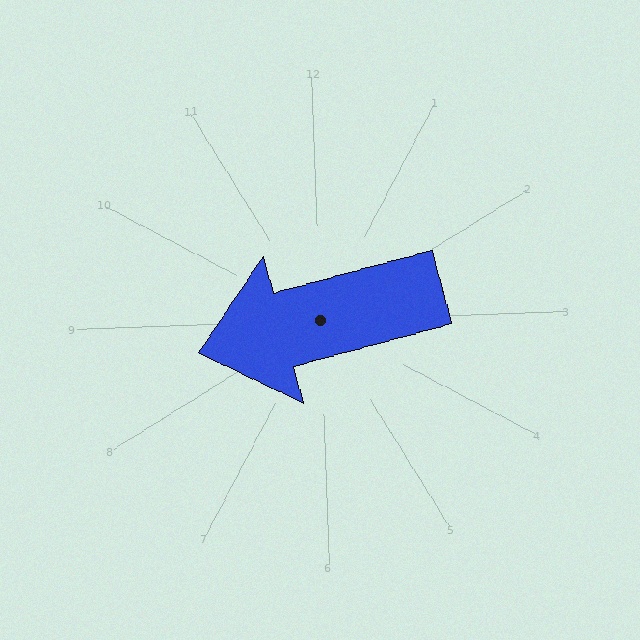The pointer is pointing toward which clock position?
Roughly 9 o'clock.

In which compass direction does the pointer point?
West.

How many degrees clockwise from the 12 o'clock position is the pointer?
Approximately 257 degrees.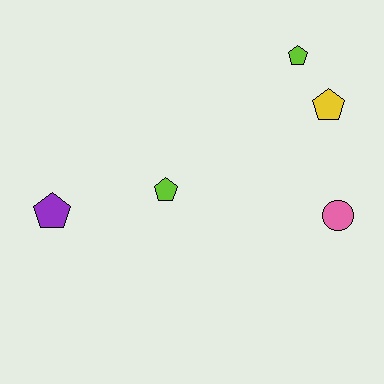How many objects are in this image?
There are 5 objects.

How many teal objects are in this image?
There are no teal objects.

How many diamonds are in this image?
There are no diamonds.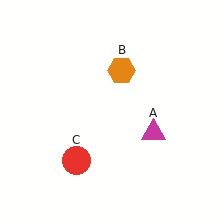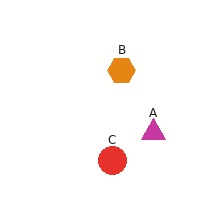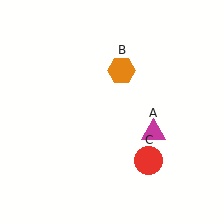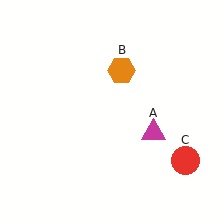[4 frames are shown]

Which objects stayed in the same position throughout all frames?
Magenta triangle (object A) and orange hexagon (object B) remained stationary.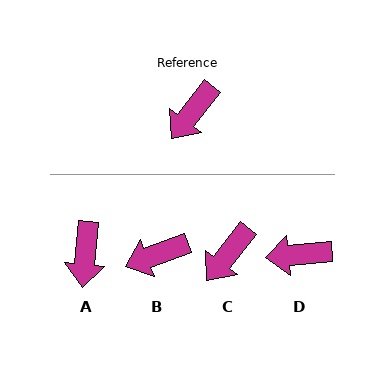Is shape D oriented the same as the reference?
No, it is off by about 47 degrees.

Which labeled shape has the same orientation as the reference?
C.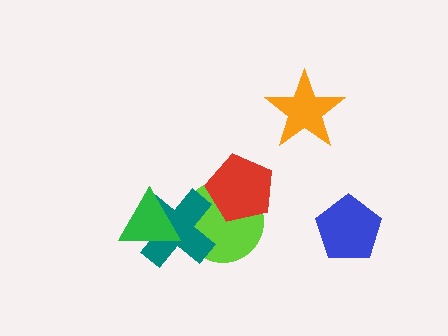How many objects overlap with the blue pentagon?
0 objects overlap with the blue pentagon.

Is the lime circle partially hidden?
Yes, it is partially covered by another shape.